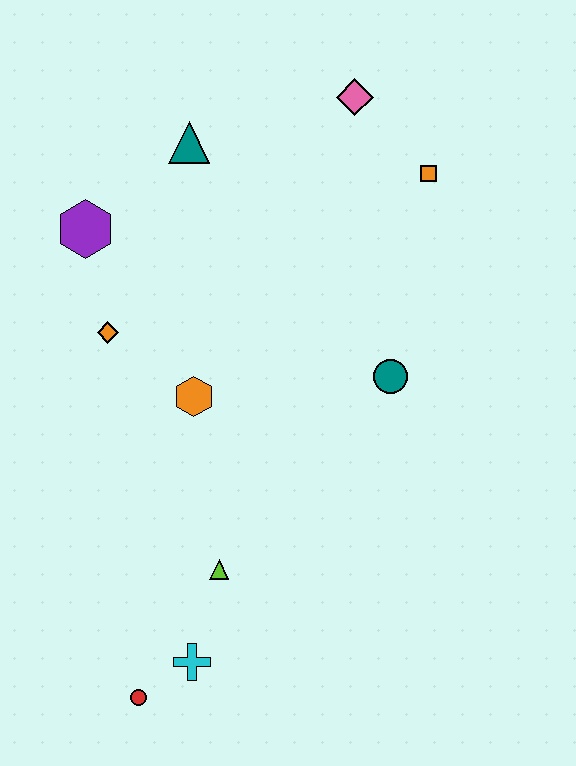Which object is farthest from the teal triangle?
The red circle is farthest from the teal triangle.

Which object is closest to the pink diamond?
The orange square is closest to the pink diamond.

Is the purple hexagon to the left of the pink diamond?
Yes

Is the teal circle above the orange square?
No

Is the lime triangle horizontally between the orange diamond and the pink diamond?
Yes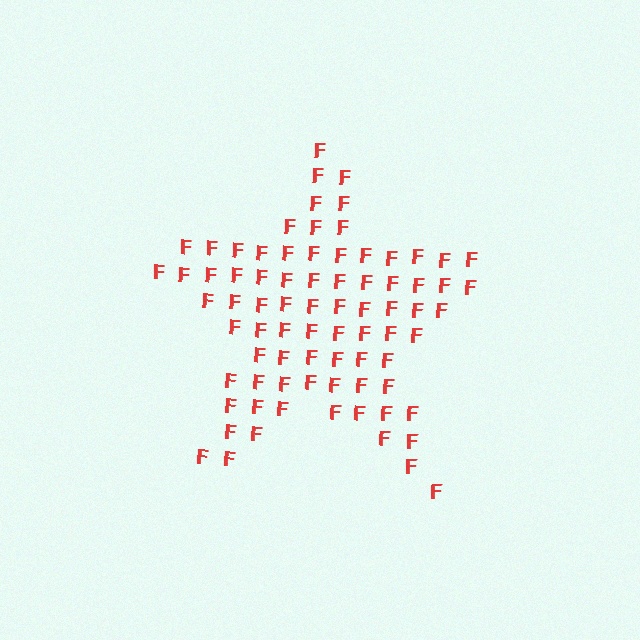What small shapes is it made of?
It is made of small letter F's.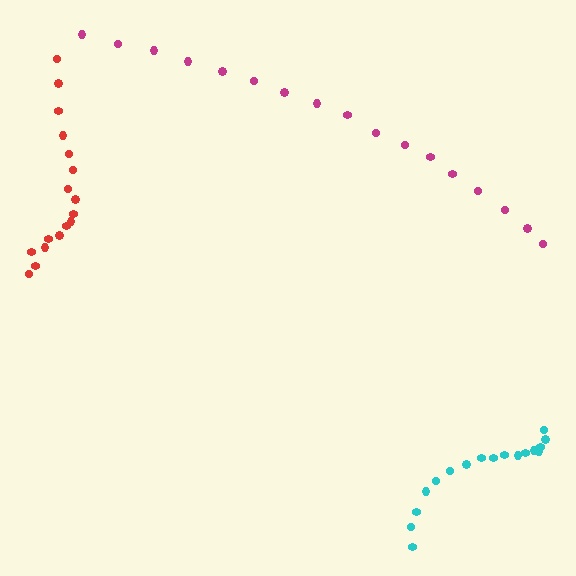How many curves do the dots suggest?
There are 3 distinct paths.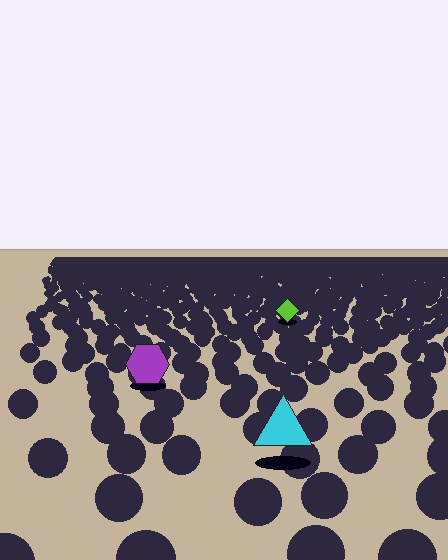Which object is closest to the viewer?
The cyan triangle is closest. The texture marks near it are larger and more spread out.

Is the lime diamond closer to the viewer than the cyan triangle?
No. The cyan triangle is closer — you can tell from the texture gradient: the ground texture is coarser near it.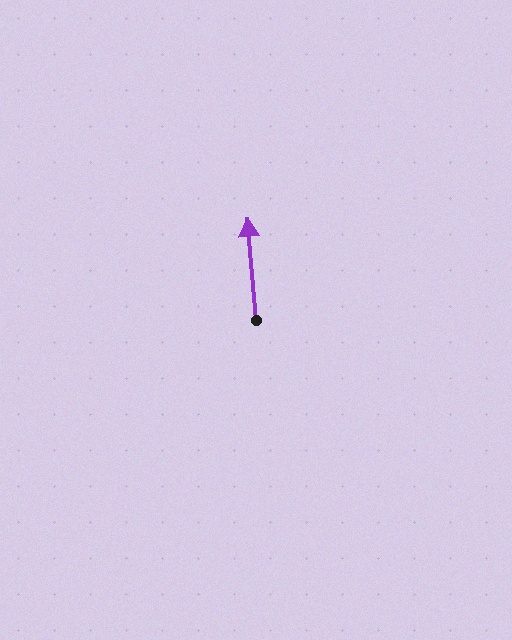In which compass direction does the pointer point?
North.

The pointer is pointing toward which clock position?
Roughly 12 o'clock.